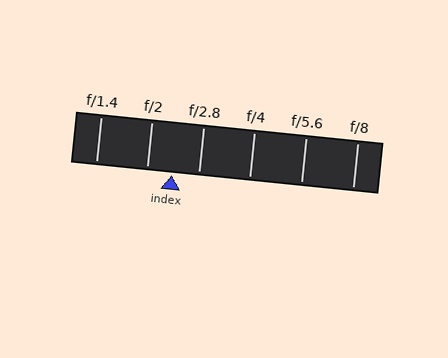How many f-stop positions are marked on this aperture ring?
There are 6 f-stop positions marked.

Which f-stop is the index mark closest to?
The index mark is closest to f/2.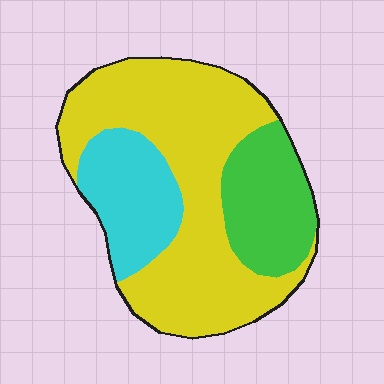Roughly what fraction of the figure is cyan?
Cyan covers 20% of the figure.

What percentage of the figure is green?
Green takes up less than a quarter of the figure.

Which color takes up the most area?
Yellow, at roughly 60%.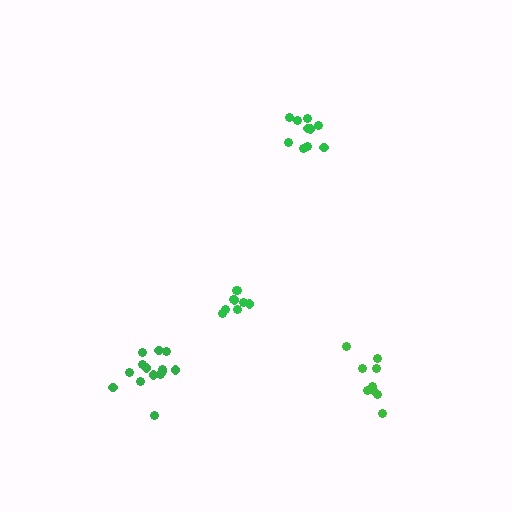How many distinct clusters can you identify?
There are 4 distinct clusters.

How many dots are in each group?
Group 1: 14 dots, Group 2: 9 dots, Group 3: 9 dots, Group 4: 10 dots (42 total).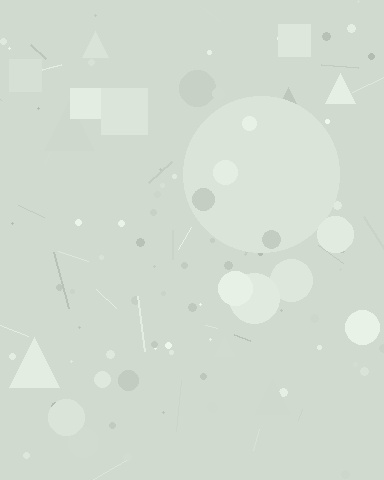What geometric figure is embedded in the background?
A circle is embedded in the background.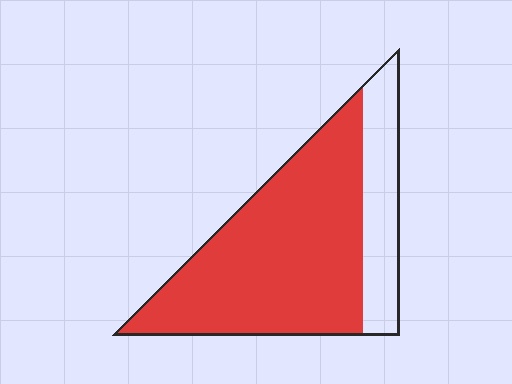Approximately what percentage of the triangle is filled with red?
Approximately 75%.